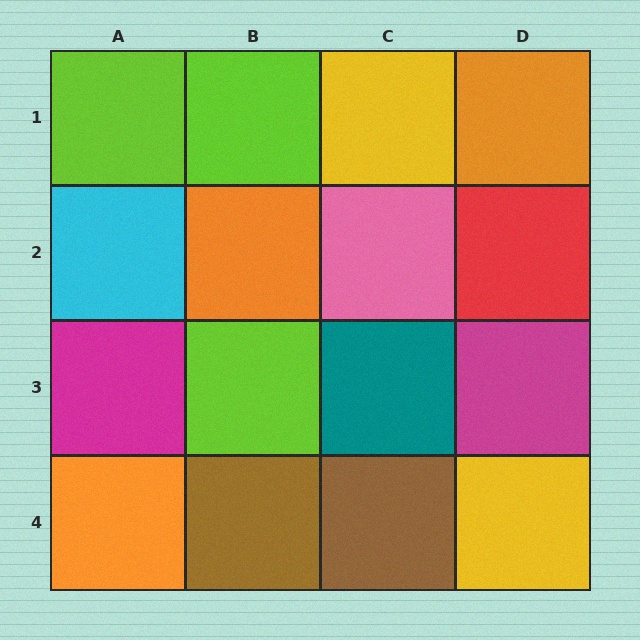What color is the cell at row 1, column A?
Lime.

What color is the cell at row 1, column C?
Yellow.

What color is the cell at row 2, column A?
Cyan.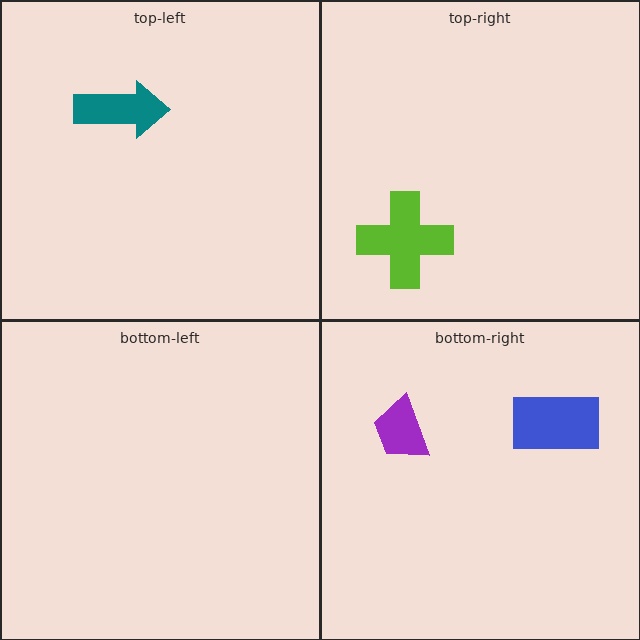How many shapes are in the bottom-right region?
2.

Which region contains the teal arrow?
The top-left region.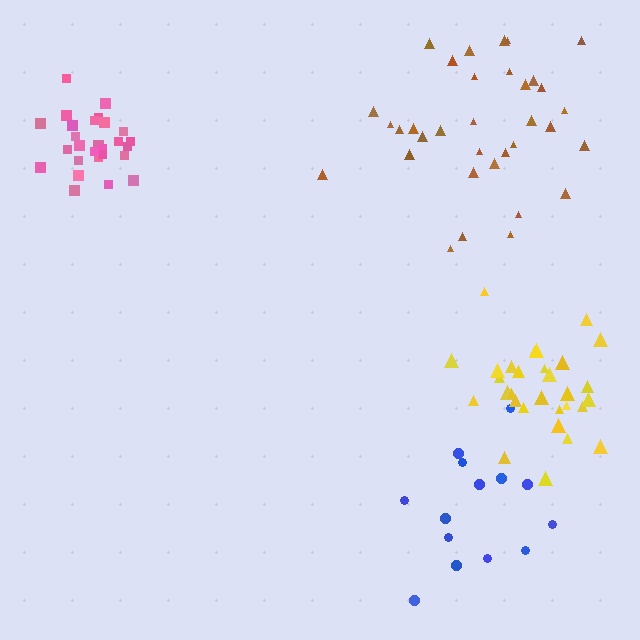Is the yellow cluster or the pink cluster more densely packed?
Pink.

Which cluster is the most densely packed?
Pink.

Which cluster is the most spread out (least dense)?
Blue.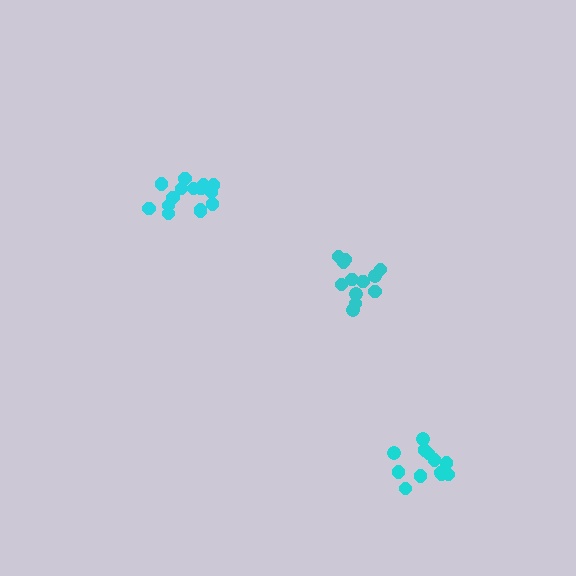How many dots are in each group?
Group 1: 12 dots, Group 2: 12 dots, Group 3: 15 dots (39 total).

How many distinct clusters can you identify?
There are 3 distinct clusters.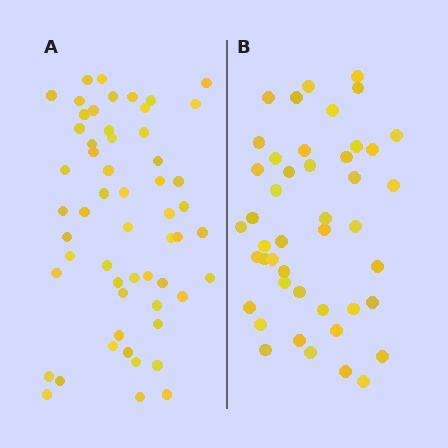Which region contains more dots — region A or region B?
Region A (the left region) has more dots.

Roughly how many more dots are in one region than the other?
Region A has roughly 12 or so more dots than region B.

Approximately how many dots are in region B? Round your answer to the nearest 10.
About 40 dots. (The exact count is 45, which rounds to 40.)